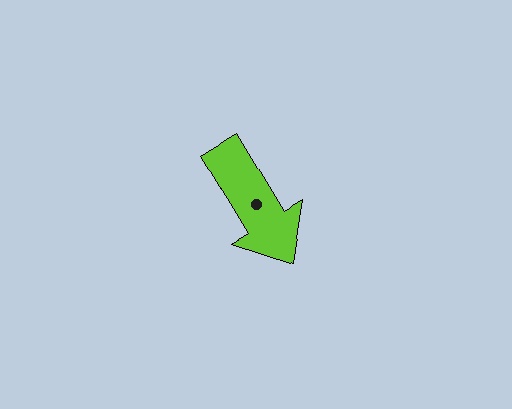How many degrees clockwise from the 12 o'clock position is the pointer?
Approximately 149 degrees.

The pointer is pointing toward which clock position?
Roughly 5 o'clock.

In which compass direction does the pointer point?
Southeast.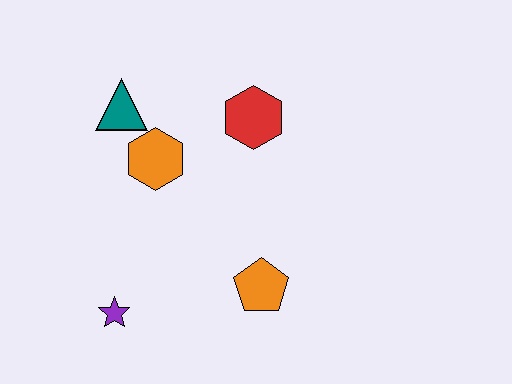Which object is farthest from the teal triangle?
The orange pentagon is farthest from the teal triangle.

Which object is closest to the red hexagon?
The orange hexagon is closest to the red hexagon.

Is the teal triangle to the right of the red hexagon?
No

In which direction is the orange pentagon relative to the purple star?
The orange pentagon is to the right of the purple star.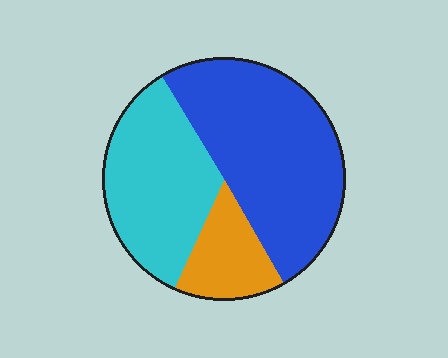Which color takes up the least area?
Orange, at roughly 15%.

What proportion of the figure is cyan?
Cyan covers around 35% of the figure.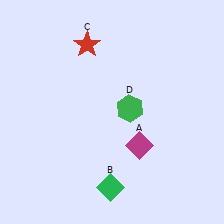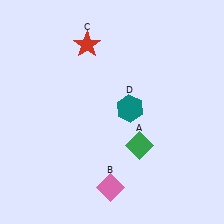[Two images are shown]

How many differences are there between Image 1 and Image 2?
There are 3 differences between the two images.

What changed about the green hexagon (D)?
In Image 1, D is green. In Image 2, it changed to teal.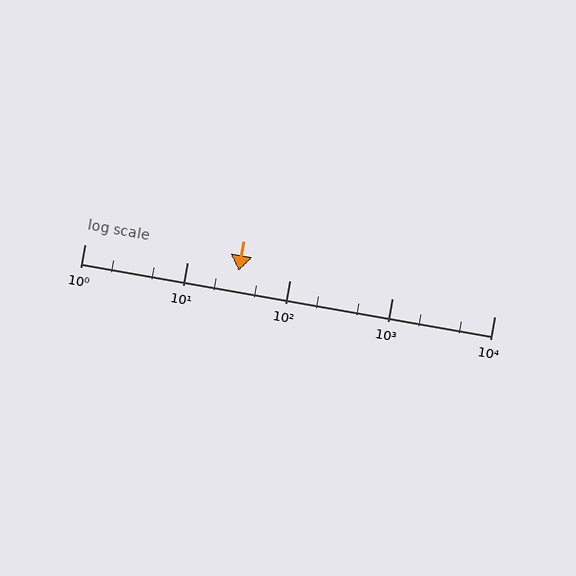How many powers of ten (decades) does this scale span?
The scale spans 4 decades, from 1 to 10000.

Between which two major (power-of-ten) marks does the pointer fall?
The pointer is between 10 and 100.